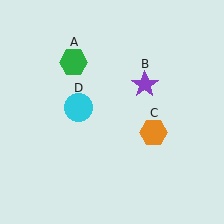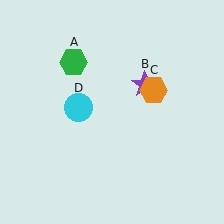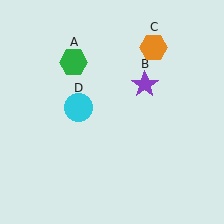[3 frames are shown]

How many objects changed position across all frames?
1 object changed position: orange hexagon (object C).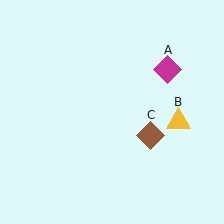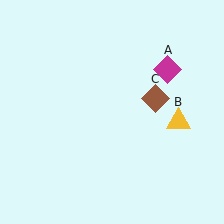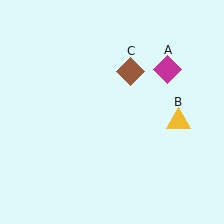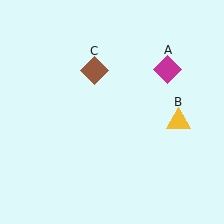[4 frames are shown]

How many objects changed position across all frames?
1 object changed position: brown diamond (object C).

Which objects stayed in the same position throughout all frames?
Magenta diamond (object A) and yellow triangle (object B) remained stationary.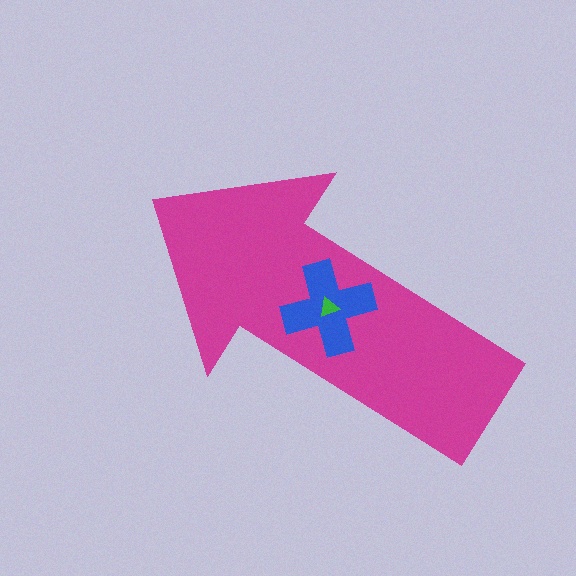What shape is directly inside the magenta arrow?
The blue cross.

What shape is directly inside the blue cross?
The green triangle.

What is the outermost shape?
The magenta arrow.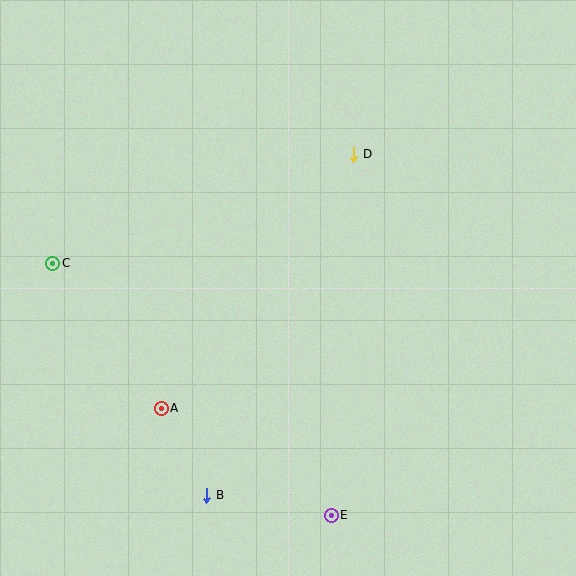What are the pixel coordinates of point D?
Point D is at (354, 154).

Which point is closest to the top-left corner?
Point C is closest to the top-left corner.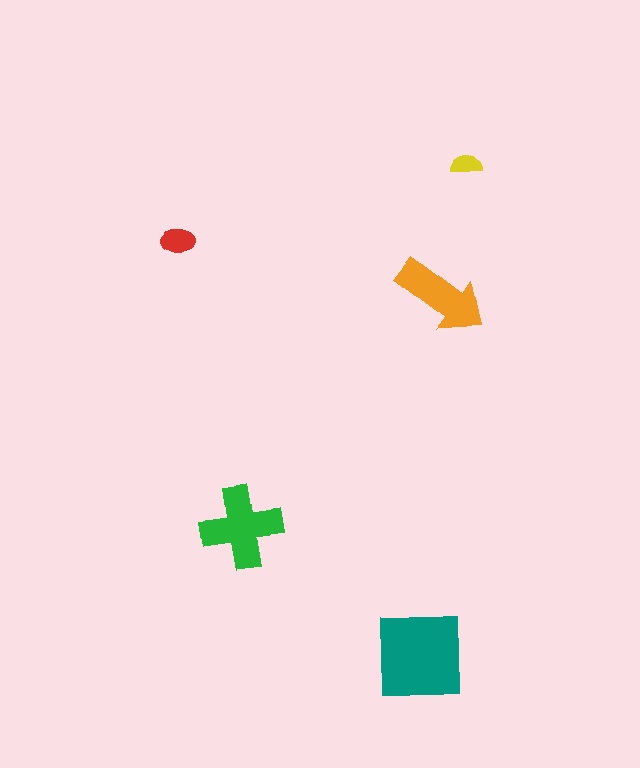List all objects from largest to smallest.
The teal square, the green cross, the orange arrow, the red ellipse, the yellow semicircle.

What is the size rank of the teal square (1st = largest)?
1st.